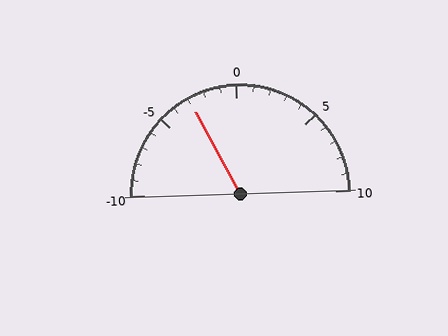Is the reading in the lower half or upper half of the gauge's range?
The reading is in the lower half of the range (-10 to 10).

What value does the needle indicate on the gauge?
The needle indicates approximately -3.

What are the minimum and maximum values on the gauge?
The gauge ranges from -10 to 10.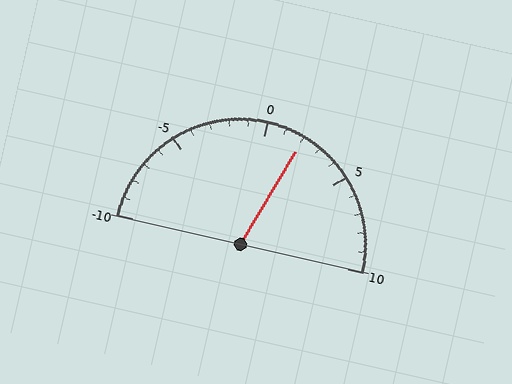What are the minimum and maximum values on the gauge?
The gauge ranges from -10 to 10.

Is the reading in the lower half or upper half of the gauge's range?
The reading is in the upper half of the range (-10 to 10).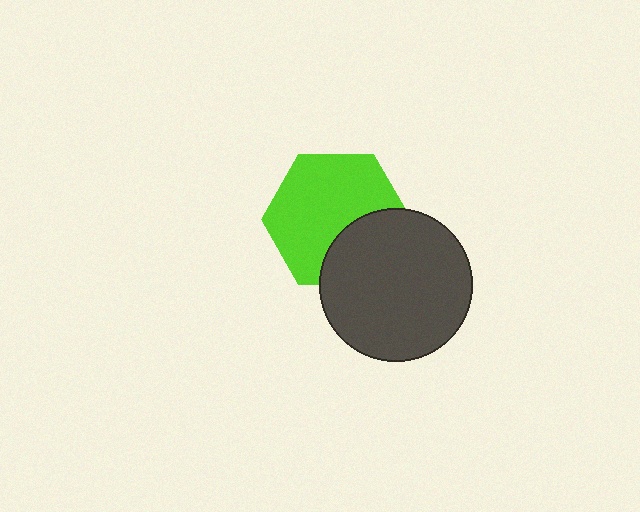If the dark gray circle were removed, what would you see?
You would see the complete lime hexagon.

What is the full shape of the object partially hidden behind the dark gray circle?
The partially hidden object is a lime hexagon.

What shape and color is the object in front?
The object in front is a dark gray circle.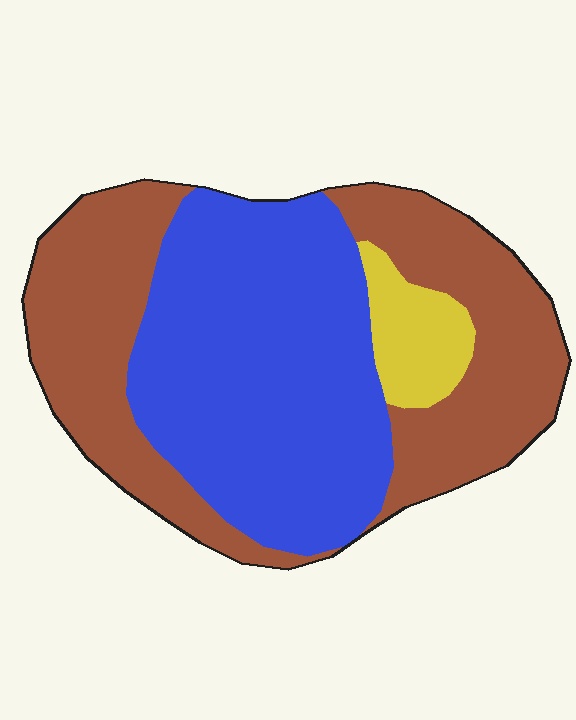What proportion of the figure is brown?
Brown covers 46% of the figure.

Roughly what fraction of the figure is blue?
Blue covers about 45% of the figure.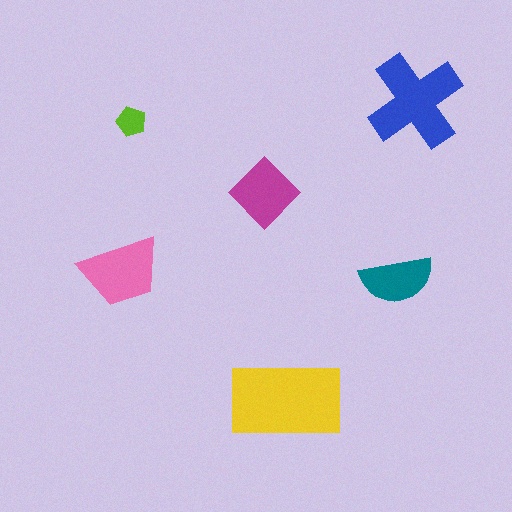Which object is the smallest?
The lime pentagon.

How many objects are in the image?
There are 6 objects in the image.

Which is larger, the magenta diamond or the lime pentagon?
The magenta diamond.